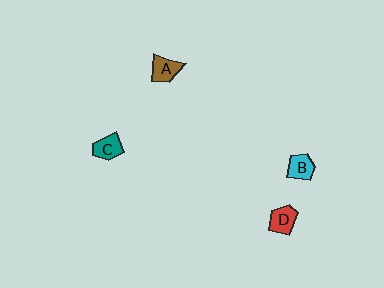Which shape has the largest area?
Shape D (red).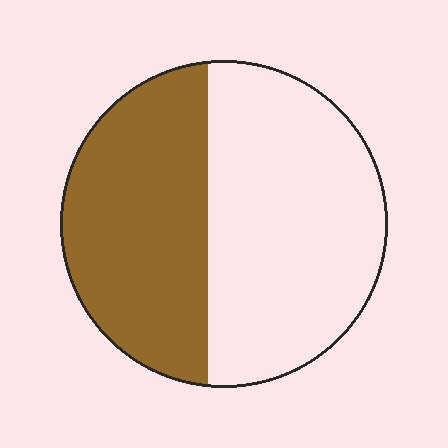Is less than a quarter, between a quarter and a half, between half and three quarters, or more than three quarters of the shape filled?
Between a quarter and a half.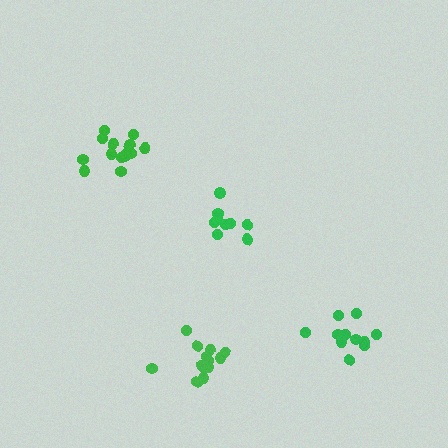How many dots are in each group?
Group 1: 9 dots, Group 2: 13 dots, Group 3: 14 dots, Group 4: 11 dots (47 total).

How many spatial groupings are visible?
There are 4 spatial groupings.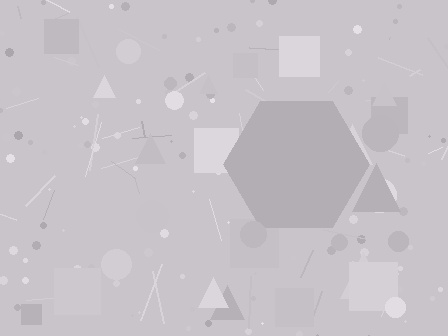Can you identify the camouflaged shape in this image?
The camouflaged shape is a hexagon.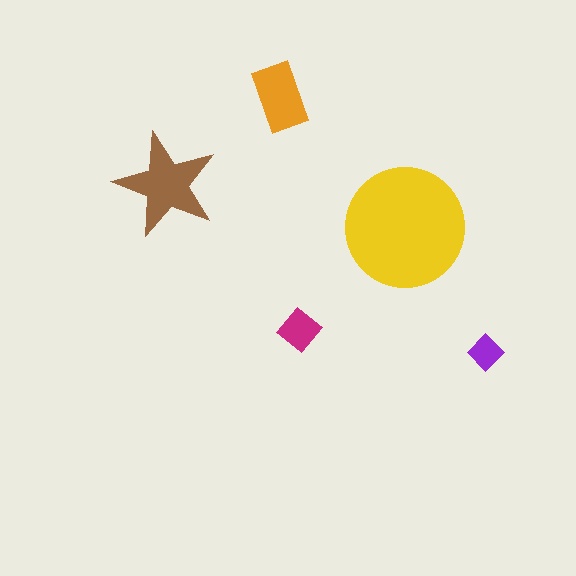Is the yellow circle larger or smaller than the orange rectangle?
Larger.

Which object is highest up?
The orange rectangle is topmost.